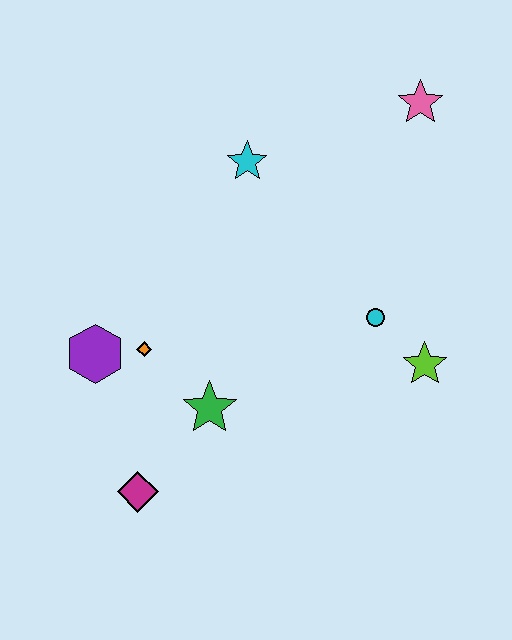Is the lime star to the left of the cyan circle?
No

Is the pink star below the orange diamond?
No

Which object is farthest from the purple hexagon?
The pink star is farthest from the purple hexagon.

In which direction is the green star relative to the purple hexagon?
The green star is to the right of the purple hexagon.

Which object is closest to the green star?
The orange diamond is closest to the green star.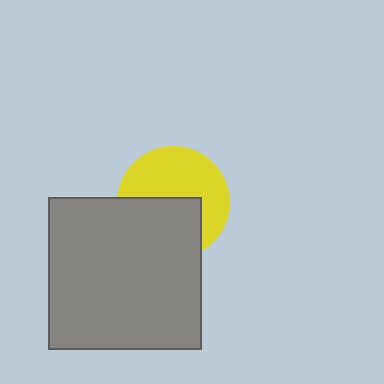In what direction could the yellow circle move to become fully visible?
The yellow circle could move up. That would shift it out from behind the gray square entirely.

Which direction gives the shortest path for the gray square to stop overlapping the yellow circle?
Moving down gives the shortest separation.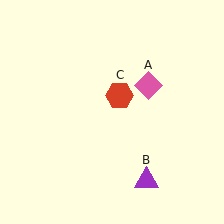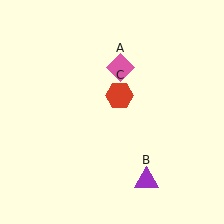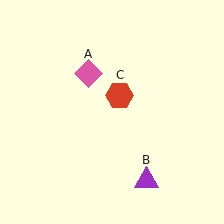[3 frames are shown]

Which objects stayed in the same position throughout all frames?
Purple triangle (object B) and red hexagon (object C) remained stationary.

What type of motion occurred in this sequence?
The pink diamond (object A) rotated counterclockwise around the center of the scene.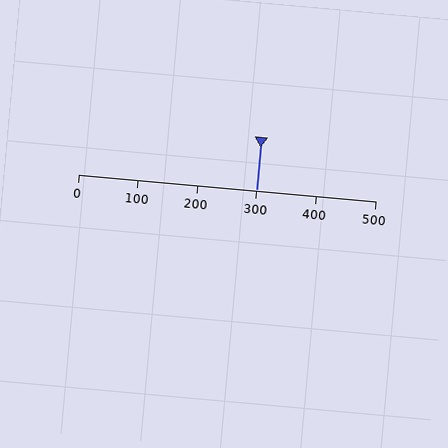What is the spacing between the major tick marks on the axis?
The major ticks are spaced 100 apart.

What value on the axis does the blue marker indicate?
The marker indicates approximately 300.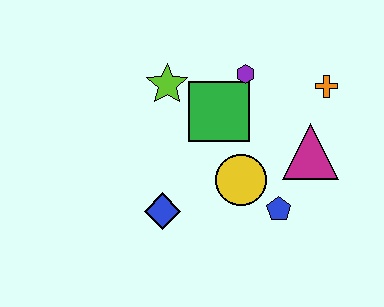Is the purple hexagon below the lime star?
No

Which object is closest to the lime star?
The green square is closest to the lime star.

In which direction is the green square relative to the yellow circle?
The green square is above the yellow circle.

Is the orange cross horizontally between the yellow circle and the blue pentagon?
No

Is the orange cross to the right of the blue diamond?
Yes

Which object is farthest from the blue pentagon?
The lime star is farthest from the blue pentagon.